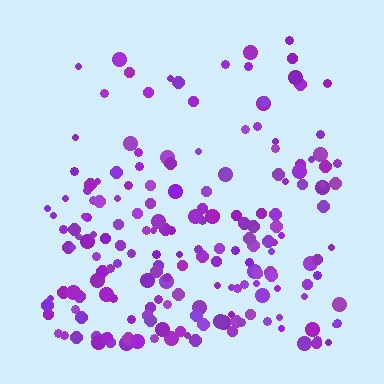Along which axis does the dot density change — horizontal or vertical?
Vertical.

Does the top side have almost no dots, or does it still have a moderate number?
Still a moderate number, just noticeably fewer than the bottom.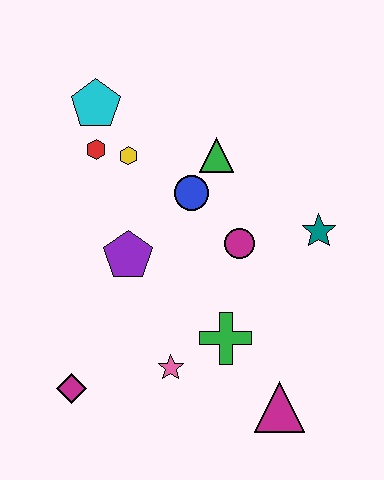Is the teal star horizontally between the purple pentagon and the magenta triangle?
No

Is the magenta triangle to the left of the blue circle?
No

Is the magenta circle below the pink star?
No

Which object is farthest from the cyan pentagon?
The magenta triangle is farthest from the cyan pentagon.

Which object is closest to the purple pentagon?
The blue circle is closest to the purple pentagon.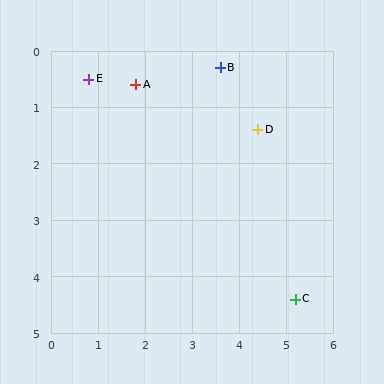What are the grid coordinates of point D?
Point D is at approximately (4.4, 1.4).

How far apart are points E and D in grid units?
Points E and D are about 3.7 grid units apart.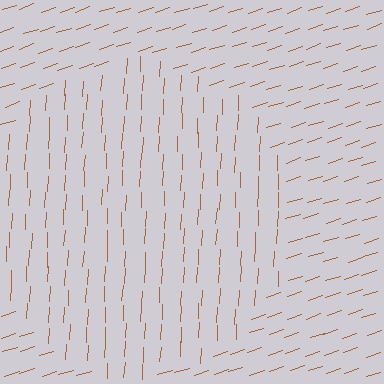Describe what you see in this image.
The image is filled with small brown line segments. A circle region in the image has lines oriented differently from the surrounding lines, creating a visible texture boundary.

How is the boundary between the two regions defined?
The boundary is defined purely by a change in line orientation (approximately 69 degrees difference). All lines are the same color and thickness.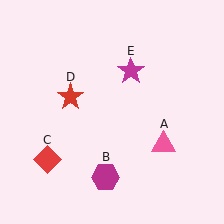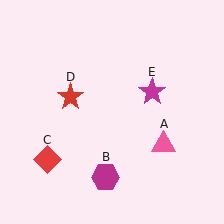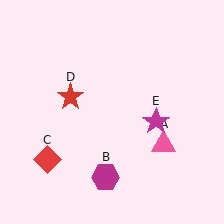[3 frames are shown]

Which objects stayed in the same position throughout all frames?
Pink triangle (object A) and magenta hexagon (object B) and red diamond (object C) and red star (object D) remained stationary.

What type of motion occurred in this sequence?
The magenta star (object E) rotated clockwise around the center of the scene.